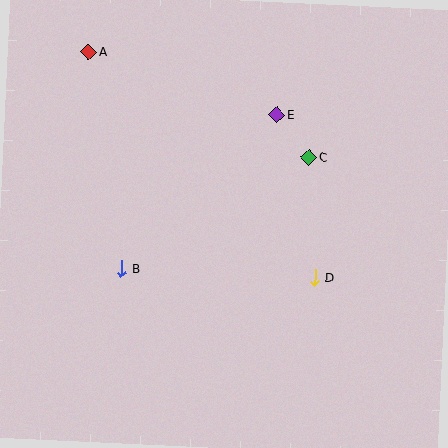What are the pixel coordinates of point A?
Point A is at (88, 52).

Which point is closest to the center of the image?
Point D at (315, 277) is closest to the center.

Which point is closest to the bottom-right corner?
Point D is closest to the bottom-right corner.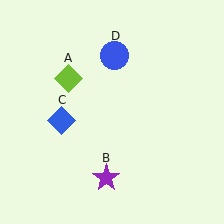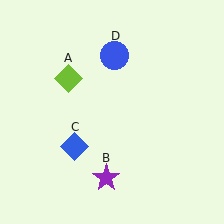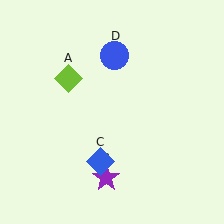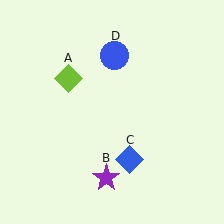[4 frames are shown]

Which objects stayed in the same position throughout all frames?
Lime diamond (object A) and purple star (object B) and blue circle (object D) remained stationary.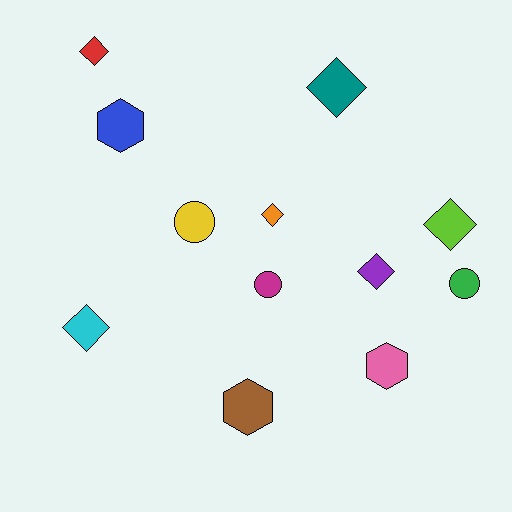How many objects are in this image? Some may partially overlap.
There are 12 objects.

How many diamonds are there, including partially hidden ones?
There are 6 diamonds.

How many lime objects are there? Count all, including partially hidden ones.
There is 1 lime object.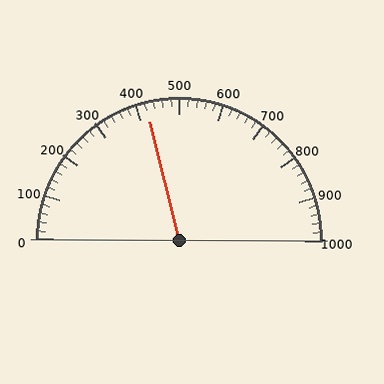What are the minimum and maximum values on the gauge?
The gauge ranges from 0 to 1000.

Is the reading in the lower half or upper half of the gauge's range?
The reading is in the lower half of the range (0 to 1000).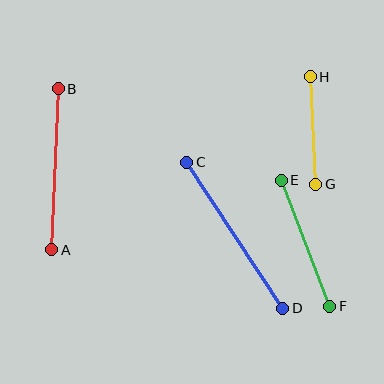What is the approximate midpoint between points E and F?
The midpoint is at approximately (305, 243) pixels.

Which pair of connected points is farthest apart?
Points C and D are farthest apart.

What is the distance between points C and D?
The distance is approximately 175 pixels.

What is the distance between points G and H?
The distance is approximately 108 pixels.